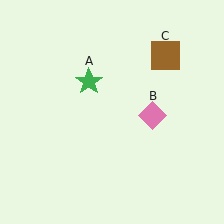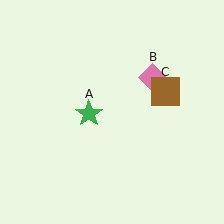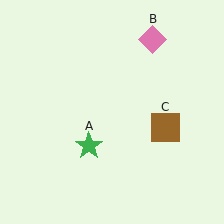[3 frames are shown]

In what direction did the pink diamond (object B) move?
The pink diamond (object B) moved up.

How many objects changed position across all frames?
3 objects changed position: green star (object A), pink diamond (object B), brown square (object C).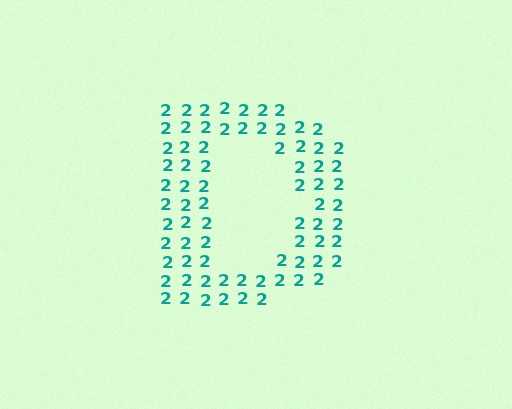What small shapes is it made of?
It is made of small digit 2's.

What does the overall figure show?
The overall figure shows the letter D.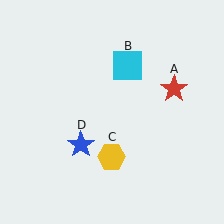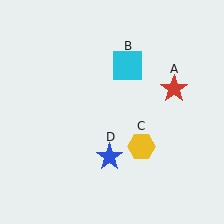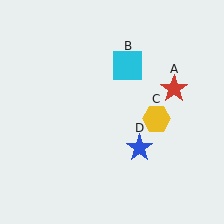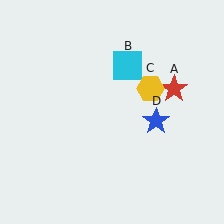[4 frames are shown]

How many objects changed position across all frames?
2 objects changed position: yellow hexagon (object C), blue star (object D).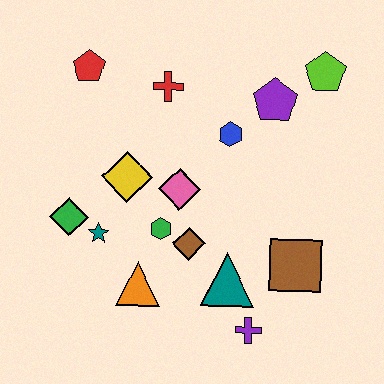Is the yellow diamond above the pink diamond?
Yes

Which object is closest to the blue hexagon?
The purple pentagon is closest to the blue hexagon.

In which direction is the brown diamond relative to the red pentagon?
The brown diamond is below the red pentagon.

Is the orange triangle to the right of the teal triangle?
No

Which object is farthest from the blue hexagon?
The purple cross is farthest from the blue hexagon.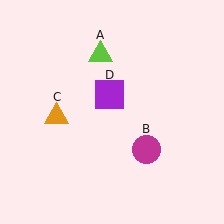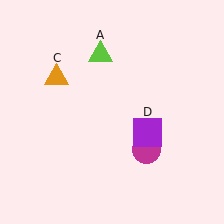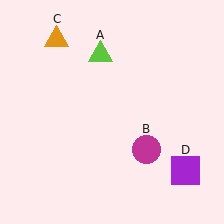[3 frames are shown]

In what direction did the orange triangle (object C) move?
The orange triangle (object C) moved up.